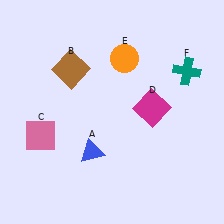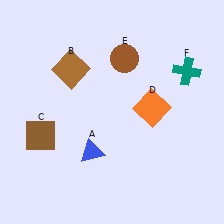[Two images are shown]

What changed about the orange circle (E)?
In Image 1, E is orange. In Image 2, it changed to brown.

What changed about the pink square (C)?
In Image 1, C is pink. In Image 2, it changed to brown.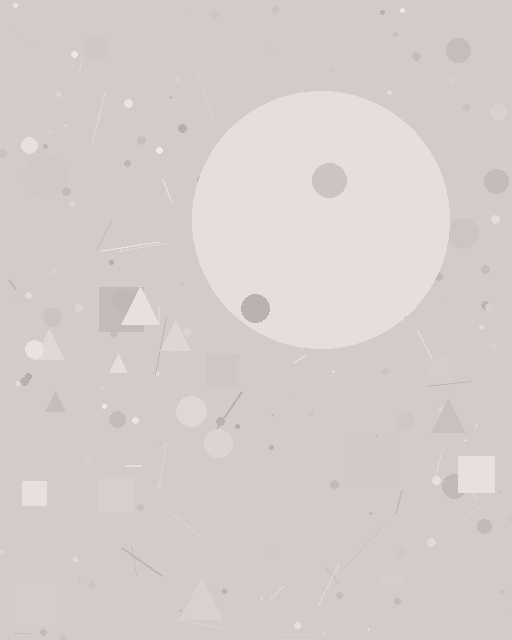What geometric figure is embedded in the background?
A circle is embedded in the background.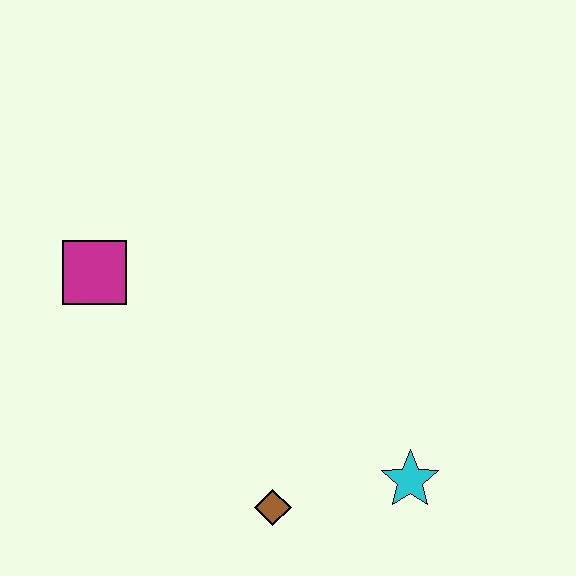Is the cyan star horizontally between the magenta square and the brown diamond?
No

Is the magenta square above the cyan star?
Yes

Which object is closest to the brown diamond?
The cyan star is closest to the brown diamond.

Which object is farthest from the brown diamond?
The magenta square is farthest from the brown diamond.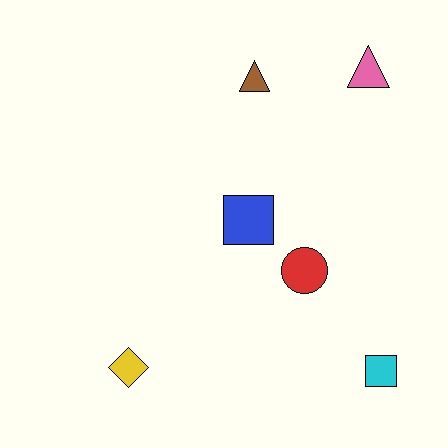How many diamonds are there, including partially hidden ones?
There is 1 diamond.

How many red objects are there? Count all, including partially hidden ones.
There is 1 red object.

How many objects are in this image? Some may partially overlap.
There are 6 objects.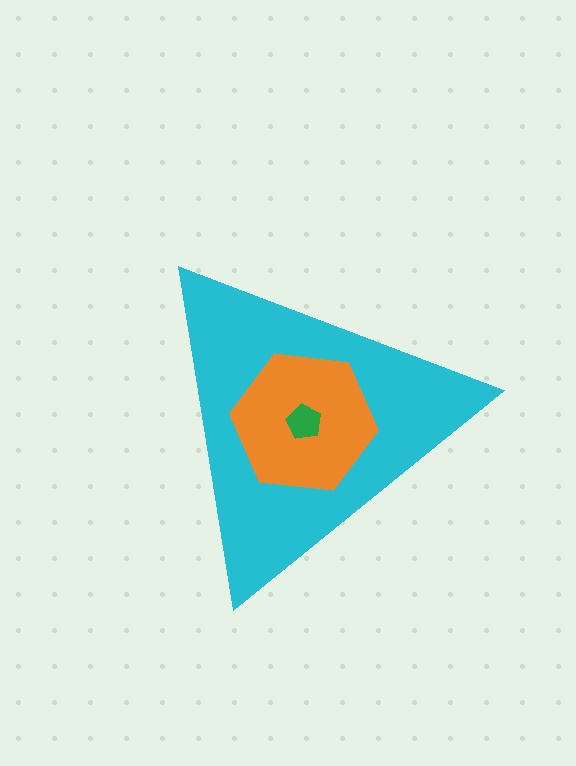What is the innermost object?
The green pentagon.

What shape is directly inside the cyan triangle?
The orange hexagon.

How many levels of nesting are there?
3.